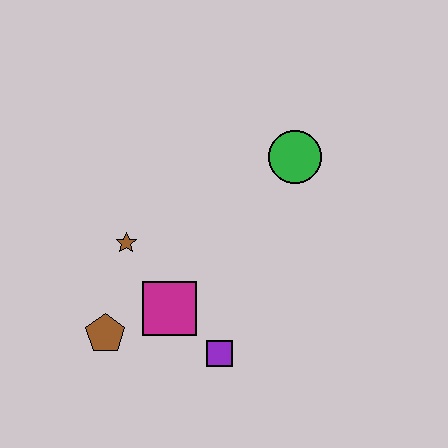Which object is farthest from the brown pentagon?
The green circle is farthest from the brown pentagon.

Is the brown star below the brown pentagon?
No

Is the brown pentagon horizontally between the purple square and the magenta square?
No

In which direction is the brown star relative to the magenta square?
The brown star is above the magenta square.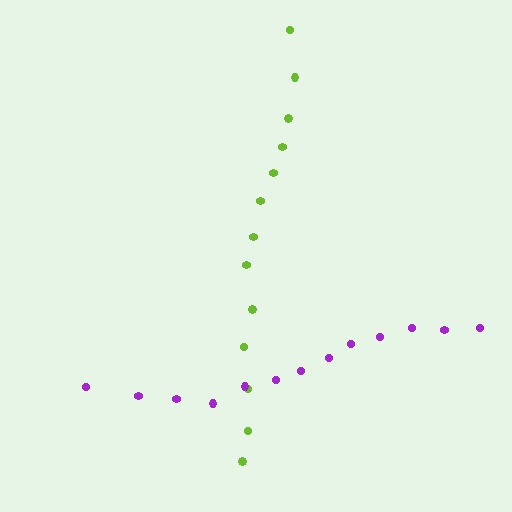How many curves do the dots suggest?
There are 2 distinct paths.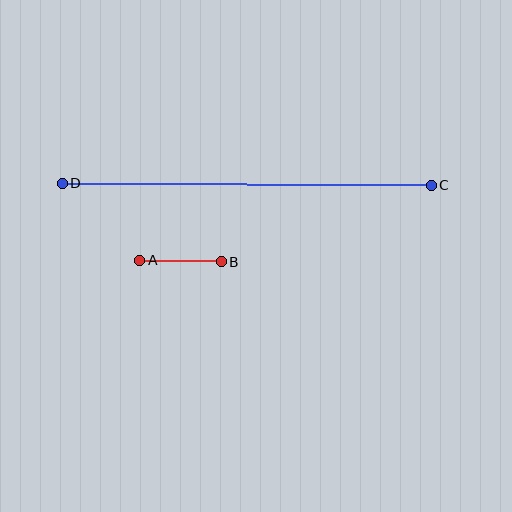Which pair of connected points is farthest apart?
Points C and D are farthest apart.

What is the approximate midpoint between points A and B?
The midpoint is at approximately (180, 261) pixels.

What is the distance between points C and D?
The distance is approximately 369 pixels.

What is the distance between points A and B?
The distance is approximately 82 pixels.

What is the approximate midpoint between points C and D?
The midpoint is at approximately (247, 184) pixels.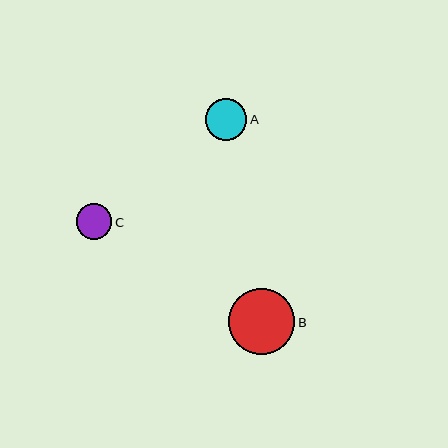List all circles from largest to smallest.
From largest to smallest: B, A, C.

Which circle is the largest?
Circle B is the largest with a size of approximately 66 pixels.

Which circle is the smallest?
Circle C is the smallest with a size of approximately 36 pixels.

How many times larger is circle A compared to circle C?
Circle A is approximately 1.2 times the size of circle C.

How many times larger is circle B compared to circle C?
Circle B is approximately 1.9 times the size of circle C.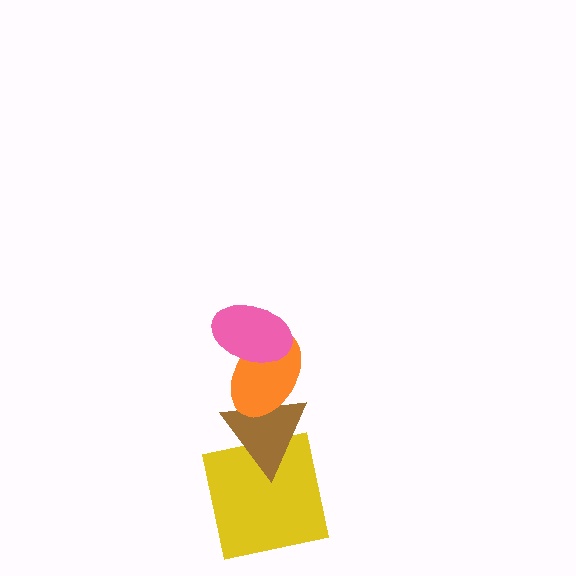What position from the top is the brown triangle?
The brown triangle is 3rd from the top.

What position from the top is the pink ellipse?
The pink ellipse is 1st from the top.